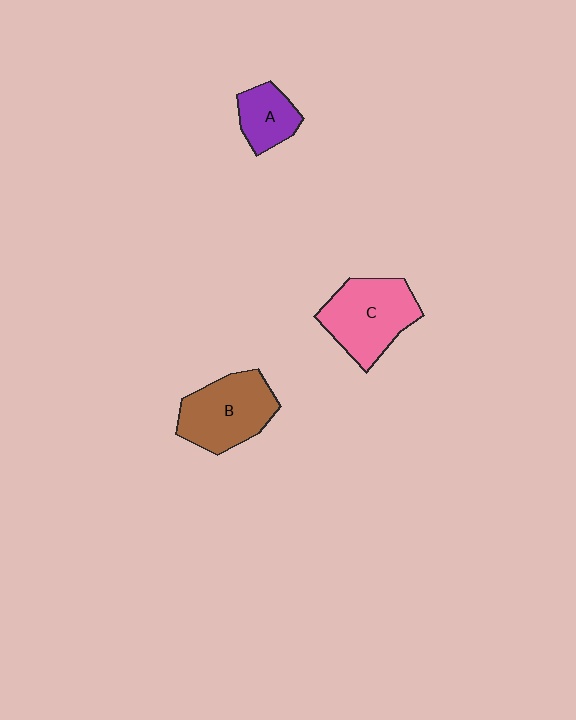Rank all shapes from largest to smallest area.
From largest to smallest: C (pink), B (brown), A (purple).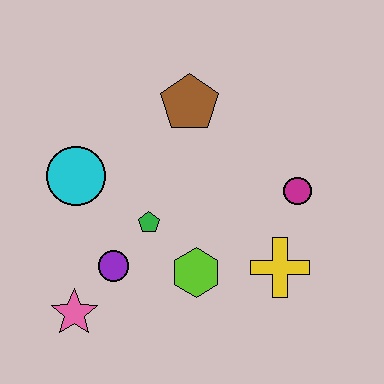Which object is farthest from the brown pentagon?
The pink star is farthest from the brown pentagon.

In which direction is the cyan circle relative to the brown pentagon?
The cyan circle is to the left of the brown pentagon.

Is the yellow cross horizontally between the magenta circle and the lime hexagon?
Yes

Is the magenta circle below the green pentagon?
No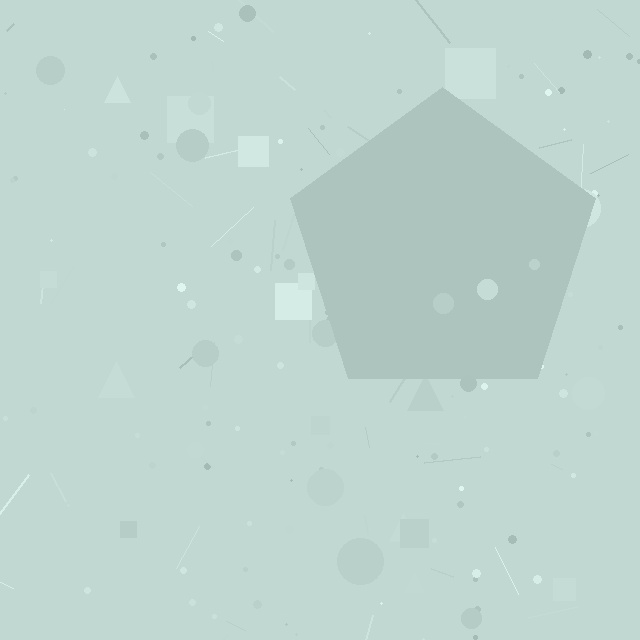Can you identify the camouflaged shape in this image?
The camouflaged shape is a pentagon.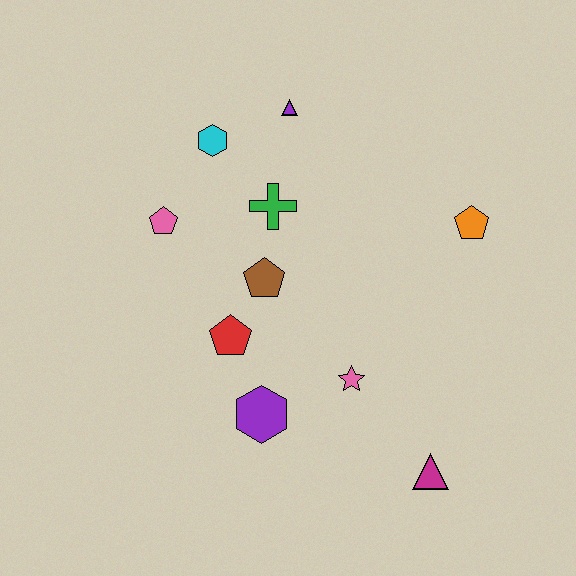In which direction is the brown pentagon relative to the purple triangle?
The brown pentagon is below the purple triangle.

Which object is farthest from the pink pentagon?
The magenta triangle is farthest from the pink pentagon.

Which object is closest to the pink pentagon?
The cyan hexagon is closest to the pink pentagon.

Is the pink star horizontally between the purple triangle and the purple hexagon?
No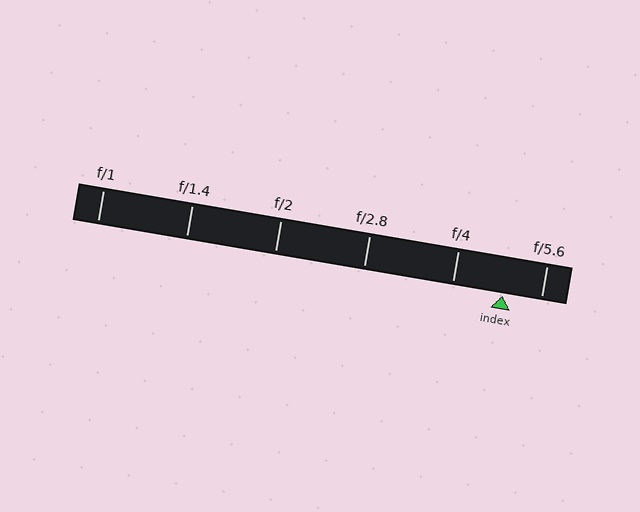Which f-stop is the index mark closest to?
The index mark is closest to f/5.6.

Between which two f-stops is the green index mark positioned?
The index mark is between f/4 and f/5.6.